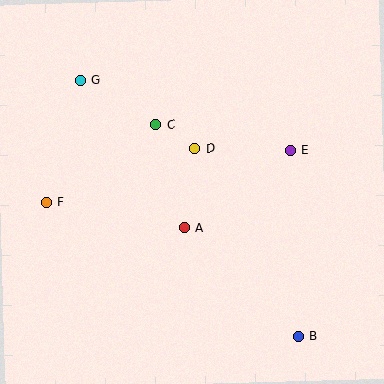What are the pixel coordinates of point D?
Point D is at (195, 149).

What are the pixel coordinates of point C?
Point C is at (156, 125).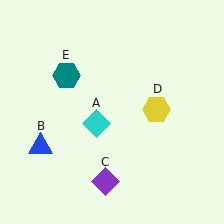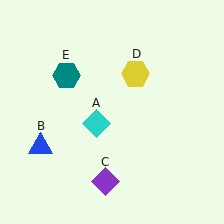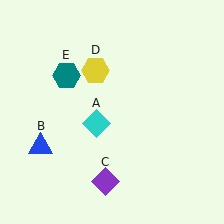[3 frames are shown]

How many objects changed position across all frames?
1 object changed position: yellow hexagon (object D).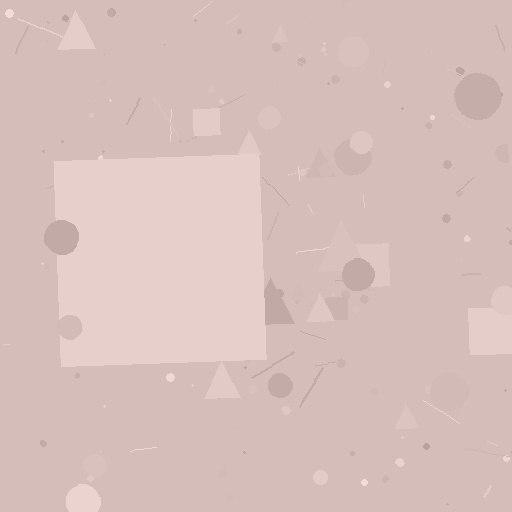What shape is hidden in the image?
A square is hidden in the image.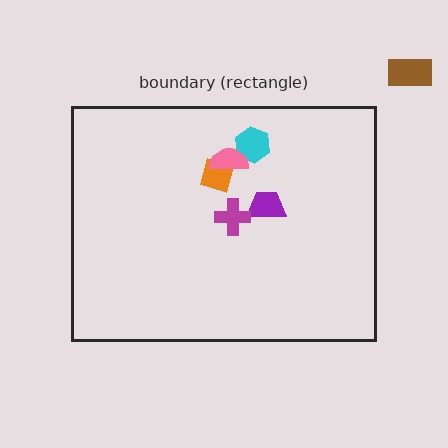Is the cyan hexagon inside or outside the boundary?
Inside.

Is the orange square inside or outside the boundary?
Inside.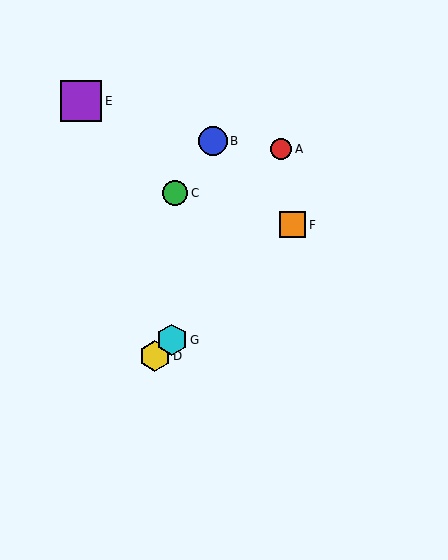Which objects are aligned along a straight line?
Objects D, F, G are aligned along a straight line.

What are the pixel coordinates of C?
Object C is at (175, 193).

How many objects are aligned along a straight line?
3 objects (D, F, G) are aligned along a straight line.